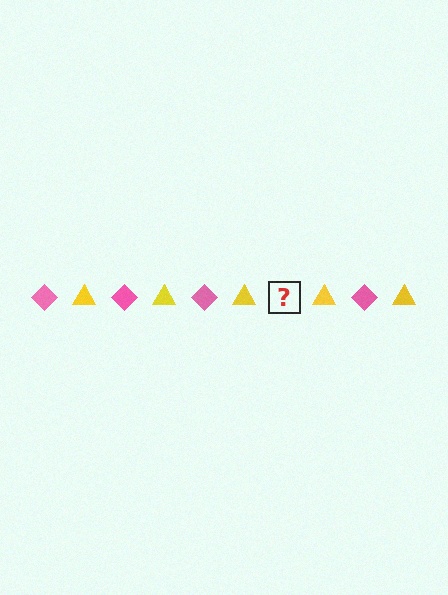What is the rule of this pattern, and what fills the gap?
The rule is that the pattern alternates between pink diamond and yellow triangle. The gap should be filled with a pink diamond.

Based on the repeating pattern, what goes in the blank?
The blank should be a pink diamond.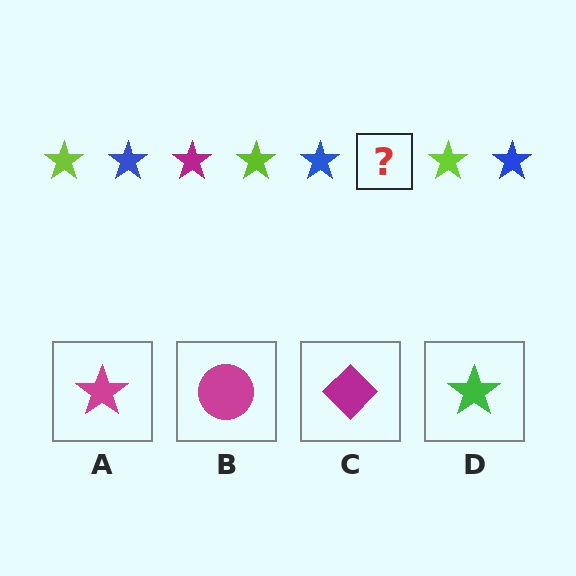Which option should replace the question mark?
Option A.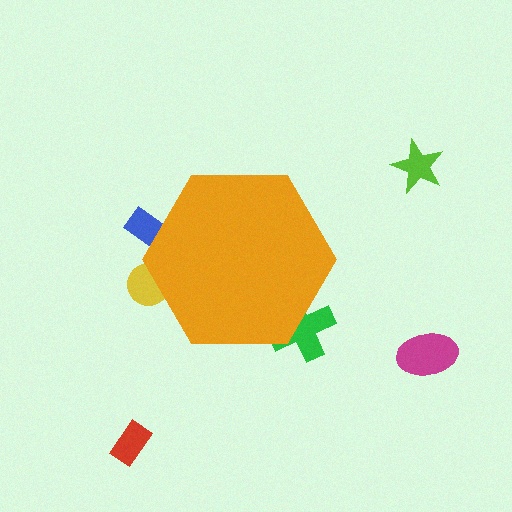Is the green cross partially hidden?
Yes, the green cross is partially hidden behind the orange hexagon.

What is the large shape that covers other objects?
An orange hexagon.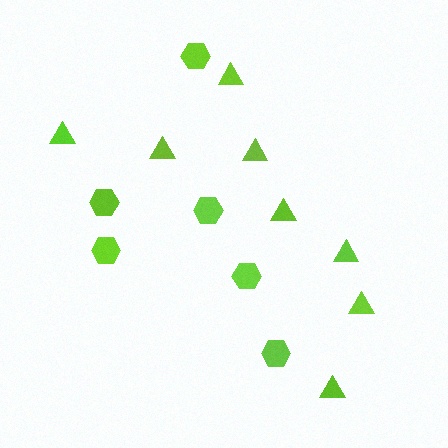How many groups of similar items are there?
There are 2 groups: one group of hexagons (6) and one group of triangles (8).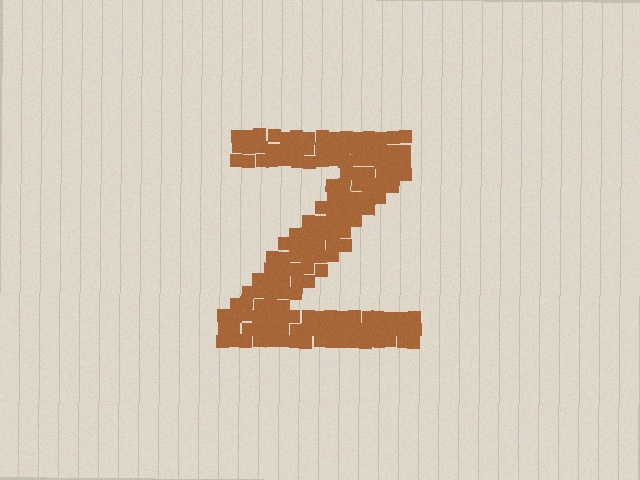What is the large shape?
The large shape is the letter Z.